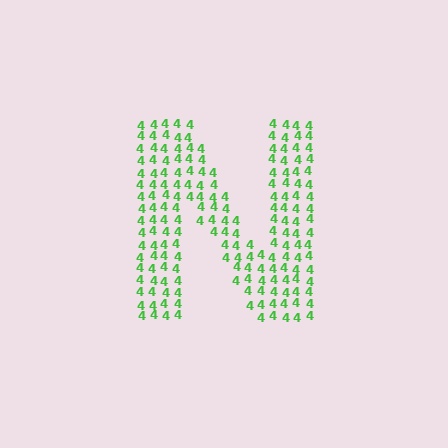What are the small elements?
The small elements are digit 4's.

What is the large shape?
The large shape is the letter N.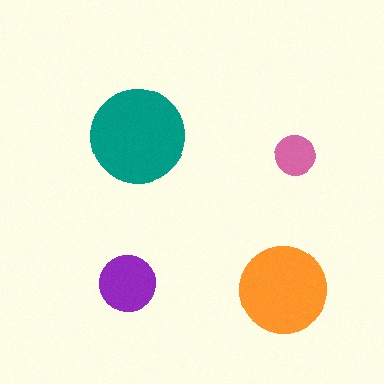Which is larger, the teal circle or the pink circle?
The teal one.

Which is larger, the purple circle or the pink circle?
The purple one.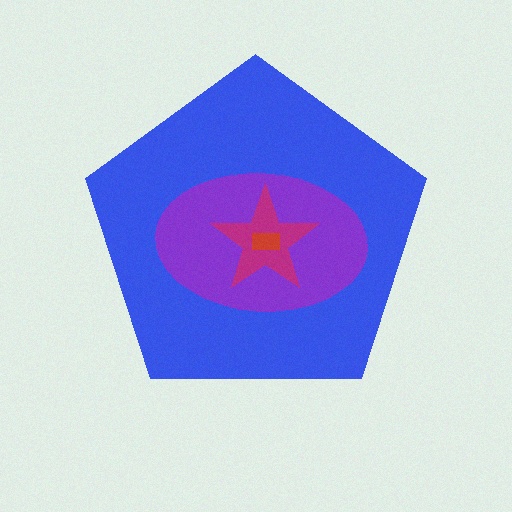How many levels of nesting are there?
4.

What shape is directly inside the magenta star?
The red rectangle.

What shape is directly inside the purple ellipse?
The magenta star.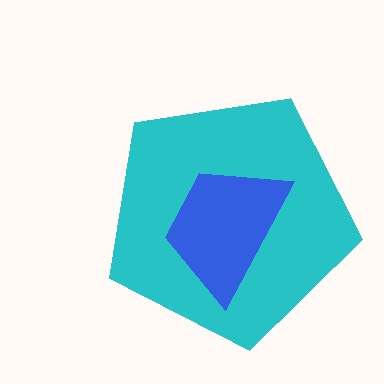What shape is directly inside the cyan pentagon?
The blue trapezoid.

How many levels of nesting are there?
2.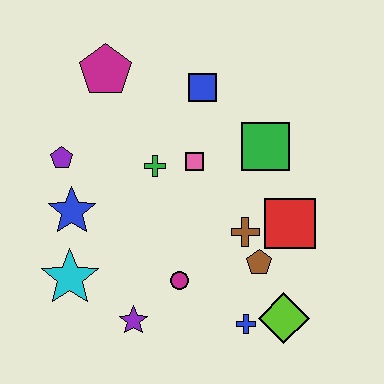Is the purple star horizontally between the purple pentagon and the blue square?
Yes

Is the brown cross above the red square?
No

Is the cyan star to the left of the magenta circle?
Yes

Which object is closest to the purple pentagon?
The blue star is closest to the purple pentagon.